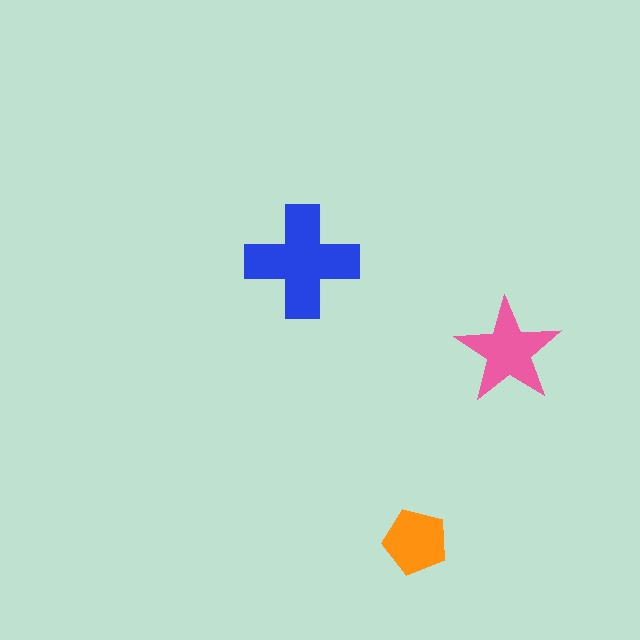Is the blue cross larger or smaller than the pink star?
Larger.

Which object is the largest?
The blue cross.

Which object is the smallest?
The orange pentagon.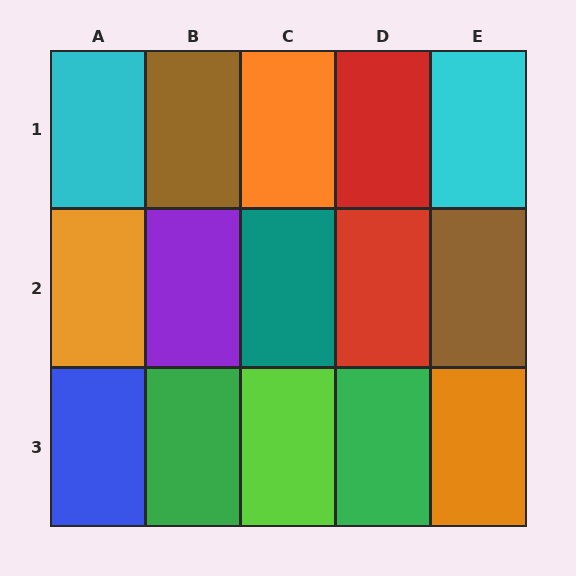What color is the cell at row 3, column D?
Green.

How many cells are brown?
2 cells are brown.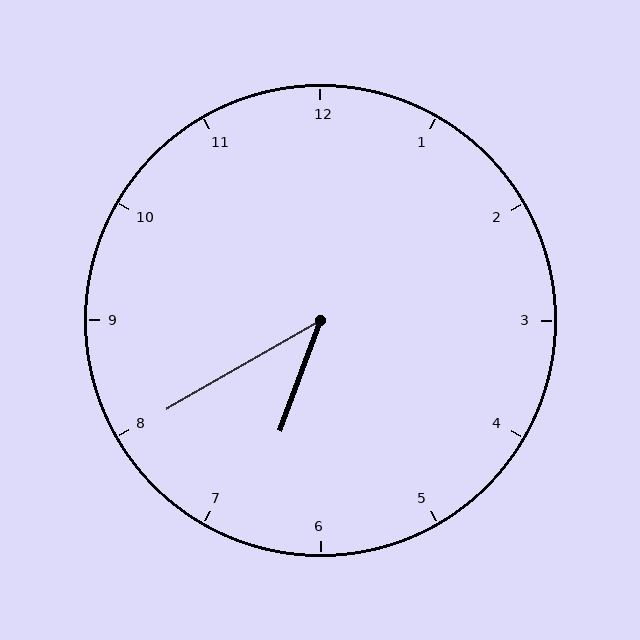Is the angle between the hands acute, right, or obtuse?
It is acute.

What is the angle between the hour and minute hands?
Approximately 40 degrees.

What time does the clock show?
6:40.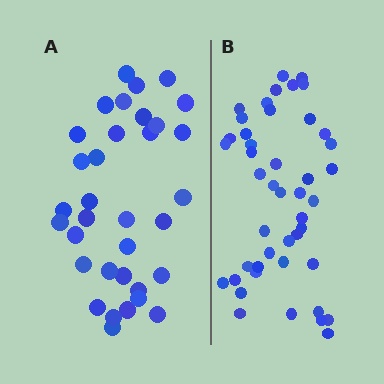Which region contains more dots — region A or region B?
Region B (the right region) has more dots.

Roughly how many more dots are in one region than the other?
Region B has roughly 12 or so more dots than region A.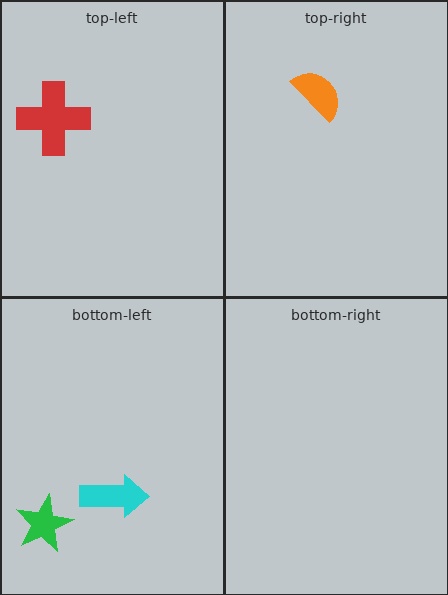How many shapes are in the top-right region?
1.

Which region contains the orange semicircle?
The top-right region.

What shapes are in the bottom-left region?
The cyan arrow, the green star.